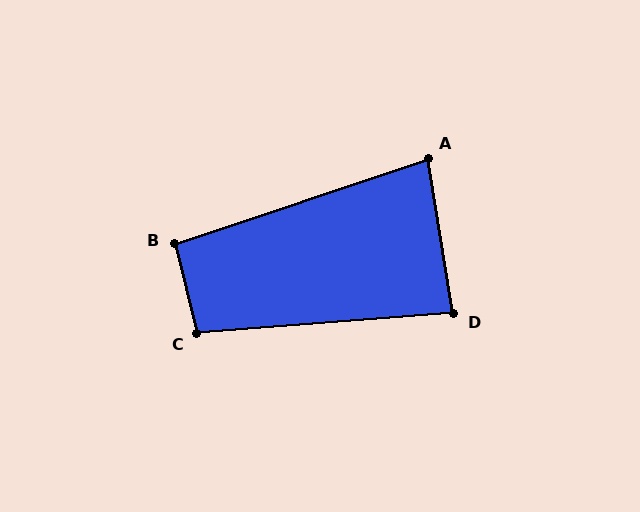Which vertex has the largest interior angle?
C, at approximately 99 degrees.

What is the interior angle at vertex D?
Approximately 85 degrees (approximately right).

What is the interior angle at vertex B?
Approximately 95 degrees (approximately right).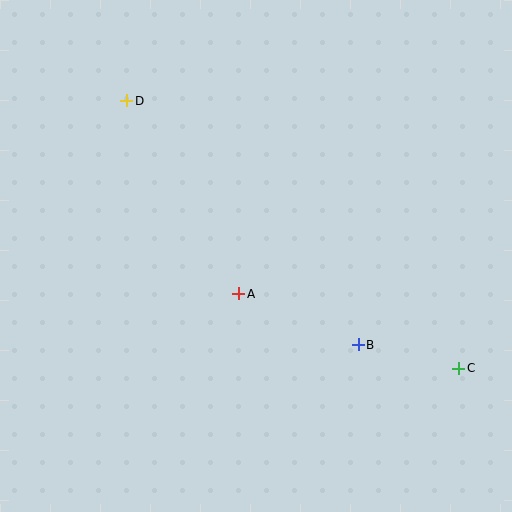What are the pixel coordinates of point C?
Point C is at (459, 368).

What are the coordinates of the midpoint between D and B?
The midpoint between D and B is at (242, 223).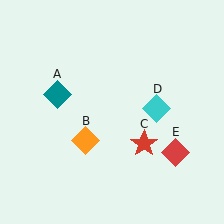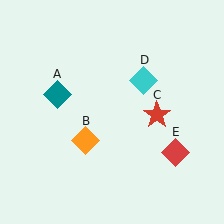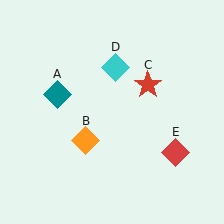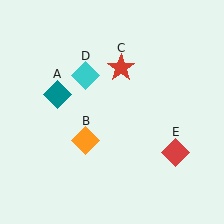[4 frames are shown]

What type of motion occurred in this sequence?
The red star (object C), cyan diamond (object D) rotated counterclockwise around the center of the scene.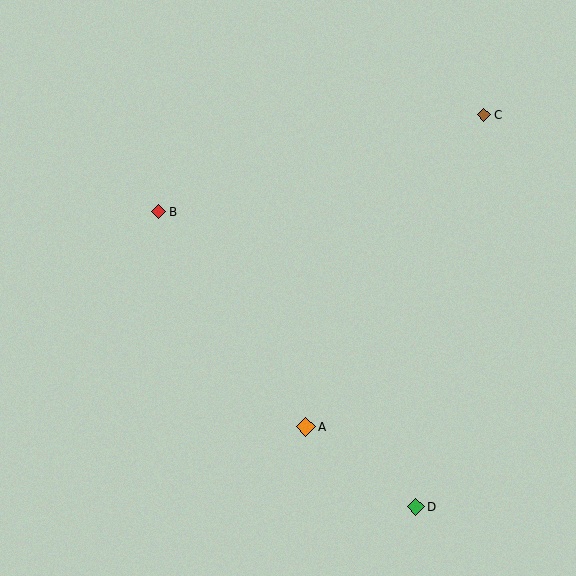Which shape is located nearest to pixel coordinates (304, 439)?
The orange diamond (labeled A) at (306, 427) is nearest to that location.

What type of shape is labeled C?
Shape C is a brown diamond.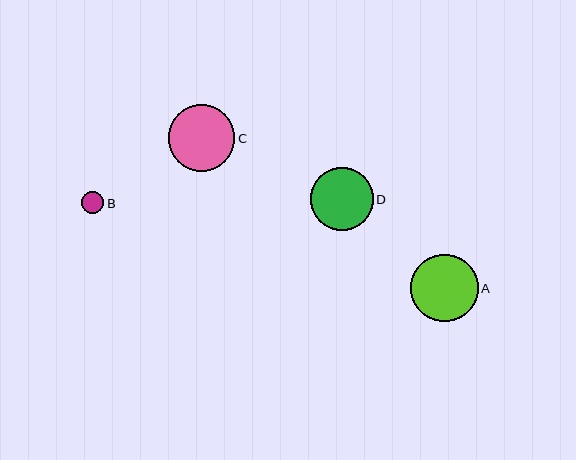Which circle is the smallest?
Circle B is the smallest with a size of approximately 23 pixels.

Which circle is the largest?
Circle A is the largest with a size of approximately 68 pixels.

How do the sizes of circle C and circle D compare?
Circle C and circle D are approximately the same size.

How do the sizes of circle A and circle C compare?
Circle A and circle C are approximately the same size.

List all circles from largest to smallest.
From largest to smallest: A, C, D, B.